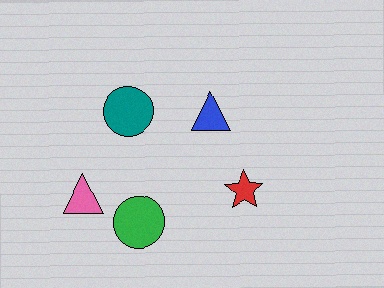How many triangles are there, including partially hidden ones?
There are 2 triangles.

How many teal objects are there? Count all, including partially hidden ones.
There is 1 teal object.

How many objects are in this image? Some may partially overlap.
There are 5 objects.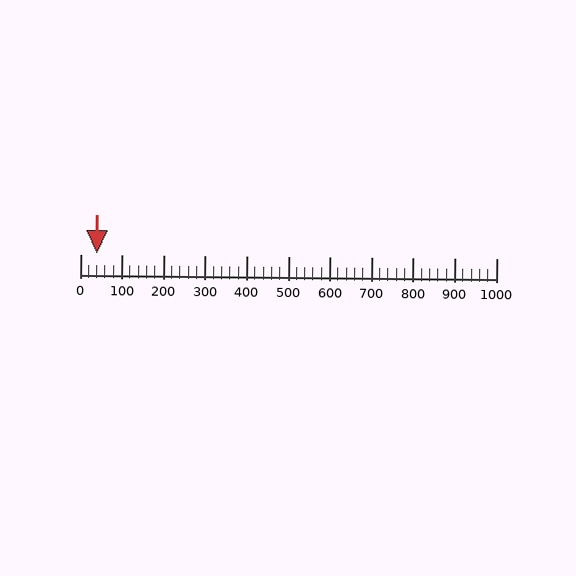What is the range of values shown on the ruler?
The ruler shows values from 0 to 1000.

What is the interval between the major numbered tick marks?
The major tick marks are spaced 100 units apart.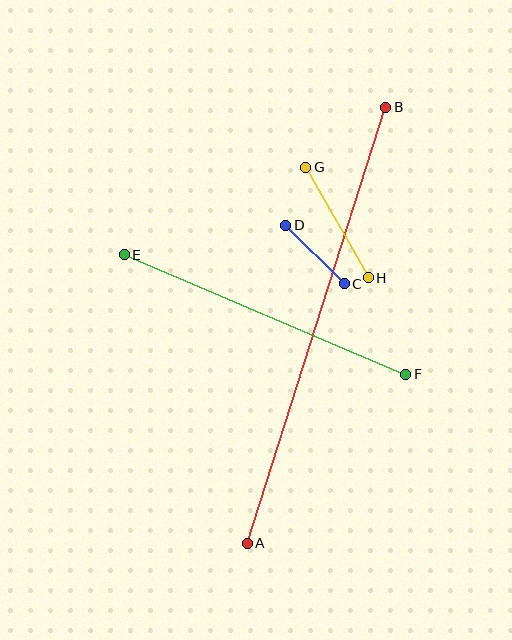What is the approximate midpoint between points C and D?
The midpoint is at approximately (315, 255) pixels.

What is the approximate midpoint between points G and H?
The midpoint is at approximately (337, 222) pixels.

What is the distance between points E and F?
The distance is approximately 306 pixels.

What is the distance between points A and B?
The distance is approximately 457 pixels.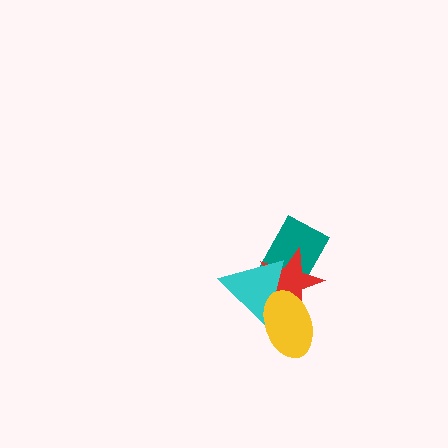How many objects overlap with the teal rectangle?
3 objects overlap with the teal rectangle.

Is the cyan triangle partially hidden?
Yes, it is partially covered by another shape.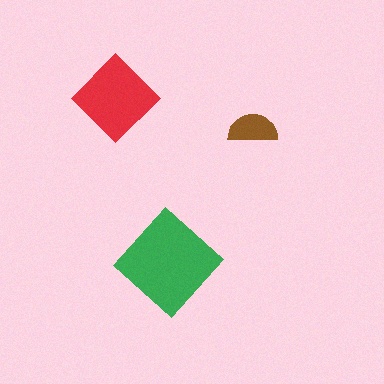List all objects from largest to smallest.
The green diamond, the red diamond, the brown semicircle.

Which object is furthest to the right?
The brown semicircle is rightmost.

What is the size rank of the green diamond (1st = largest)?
1st.